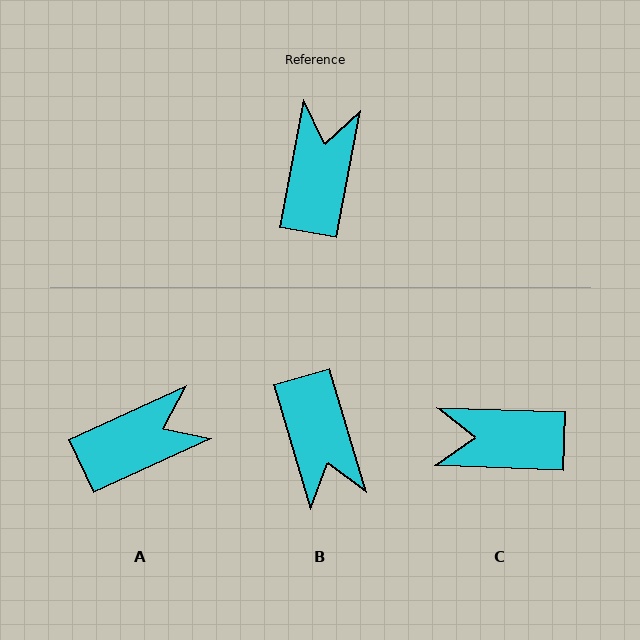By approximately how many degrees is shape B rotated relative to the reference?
Approximately 153 degrees clockwise.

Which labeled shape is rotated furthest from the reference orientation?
B, about 153 degrees away.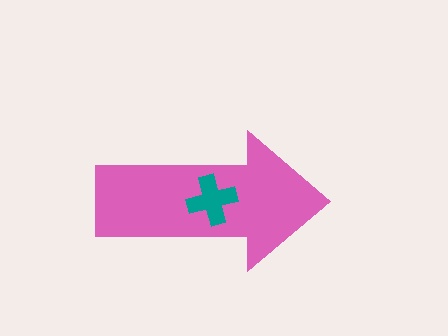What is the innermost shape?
The teal cross.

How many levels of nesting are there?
2.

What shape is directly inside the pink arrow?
The teal cross.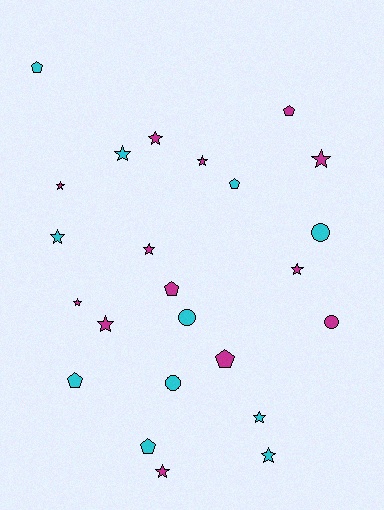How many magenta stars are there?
There are 9 magenta stars.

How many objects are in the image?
There are 24 objects.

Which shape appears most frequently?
Star, with 13 objects.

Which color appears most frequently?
Magenta, with 13 objects.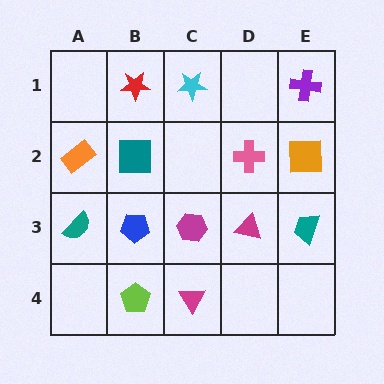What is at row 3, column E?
A teal trapezoid.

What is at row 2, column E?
An orange square.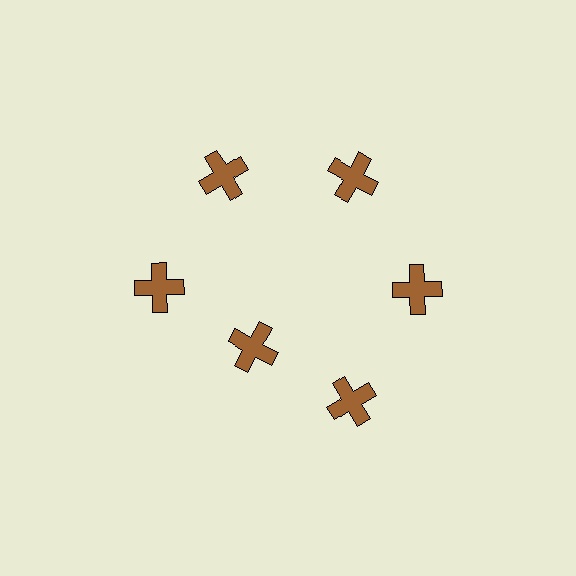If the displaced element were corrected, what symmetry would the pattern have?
It would have 6-fold rotational symmetry — the pattern would map onto itself every 60 degrees.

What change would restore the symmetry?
The symmetry would be restored by moving it outward, back onto the ring so that all 6 crosses sit at equal angles and equal distance from the center.